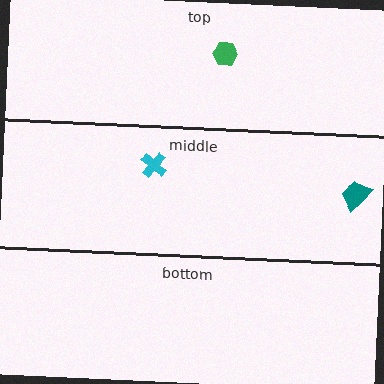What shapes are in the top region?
The green hexagon.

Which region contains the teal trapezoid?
The middle region.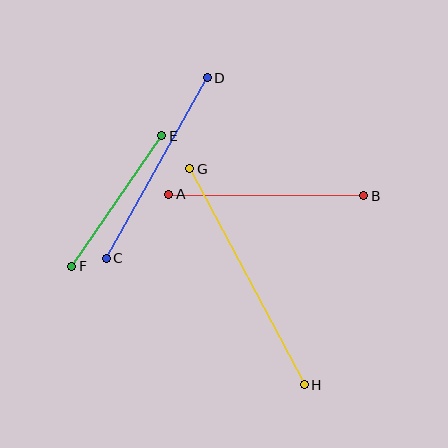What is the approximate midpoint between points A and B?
The midpoint is at approximately (266, 195) pixels.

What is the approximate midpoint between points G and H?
The midpoint is at approximately (247, 277) pixels.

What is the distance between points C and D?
The distance is approximately 207 pixels.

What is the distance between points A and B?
The distance is approximately 195 pixels.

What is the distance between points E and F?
The distance is approximately 158 pixels.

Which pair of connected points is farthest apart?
Points G and H are farthest apart.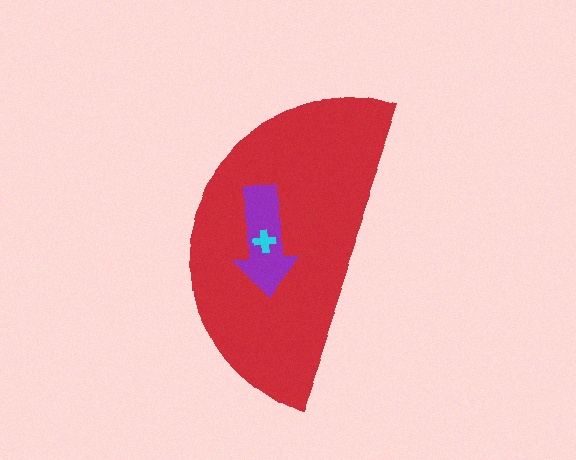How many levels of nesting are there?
3.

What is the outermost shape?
The red semicircle.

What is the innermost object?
The cyan cross.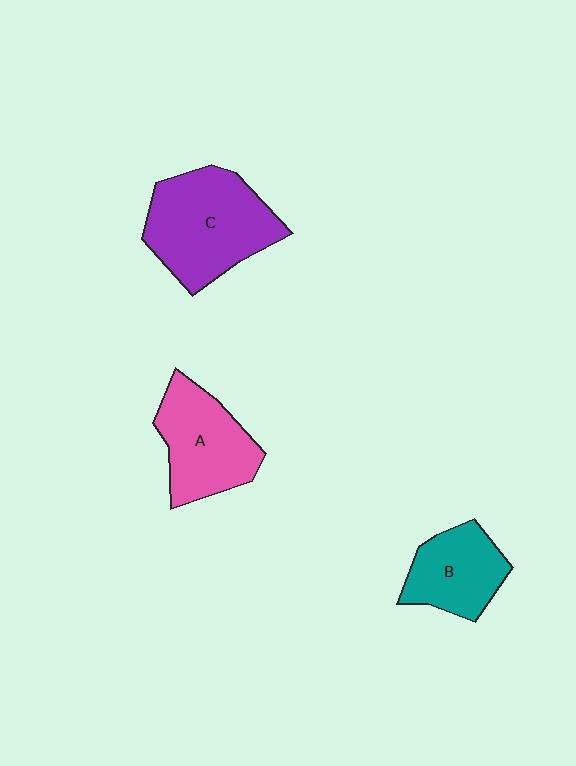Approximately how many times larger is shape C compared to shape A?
Approximately 1.3 times.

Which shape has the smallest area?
Shape B (teal).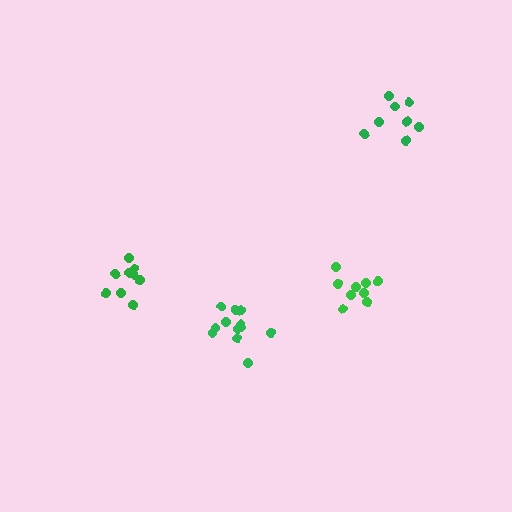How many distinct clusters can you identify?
There are 4 distinct clusters.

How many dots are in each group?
Group 1: 12 dots, Group 2: 8 dots, Group 3: 9 dots, Group 4: 9 dots (38 total).